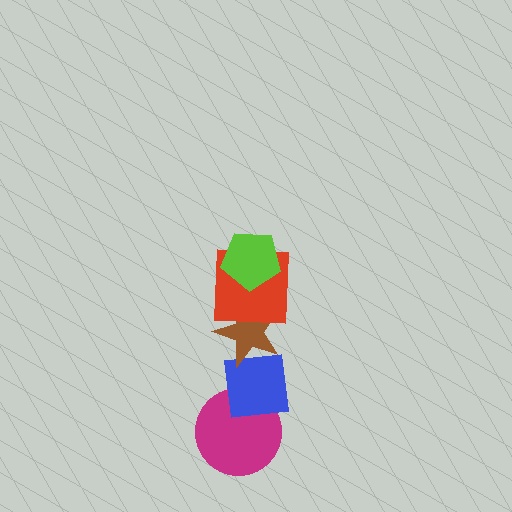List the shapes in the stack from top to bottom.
From top to bottom: the lime pentagon, the red square, the brown star, the blue square, the magenta circle.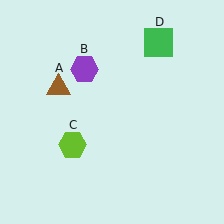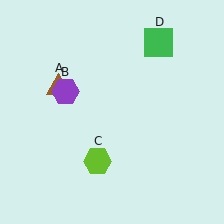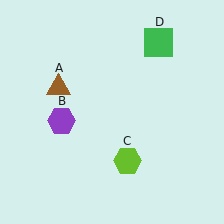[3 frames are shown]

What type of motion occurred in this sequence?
The purple hexagon (object B), lime hexagon (object C) rotated counterclockwise around the center of the scene.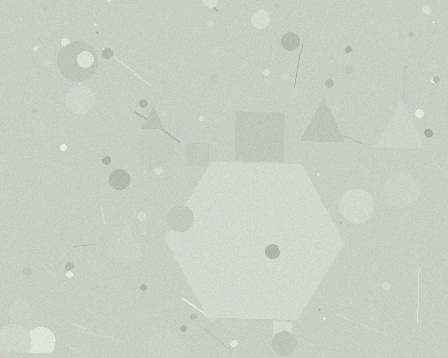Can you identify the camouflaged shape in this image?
The camouflaged shape is a hexagon.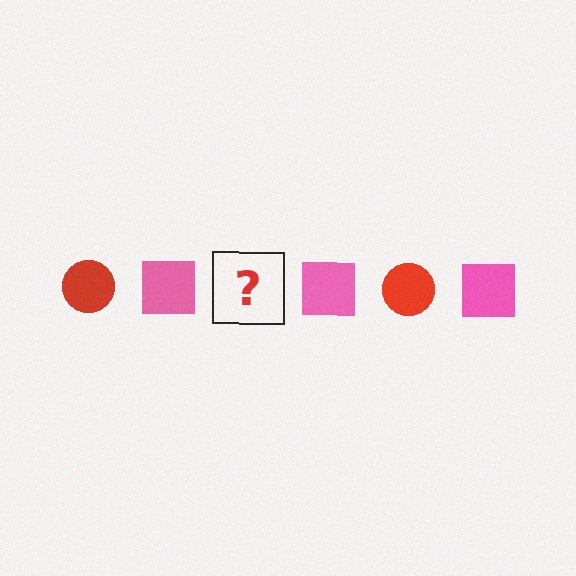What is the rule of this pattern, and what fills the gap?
The rule is that the pattern alternates between red circle and pink square. The gap should be filled with a red circle.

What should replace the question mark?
The question mark should be replaced with a red circle.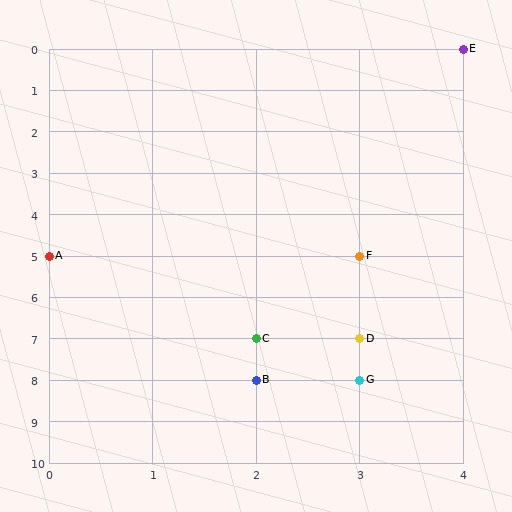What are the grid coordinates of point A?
Point A is at grid coordinates (0, 5).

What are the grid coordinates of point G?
Point G is at grid coordinates (3, 8).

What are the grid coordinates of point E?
Point E is at grid coordinates (4, 0).